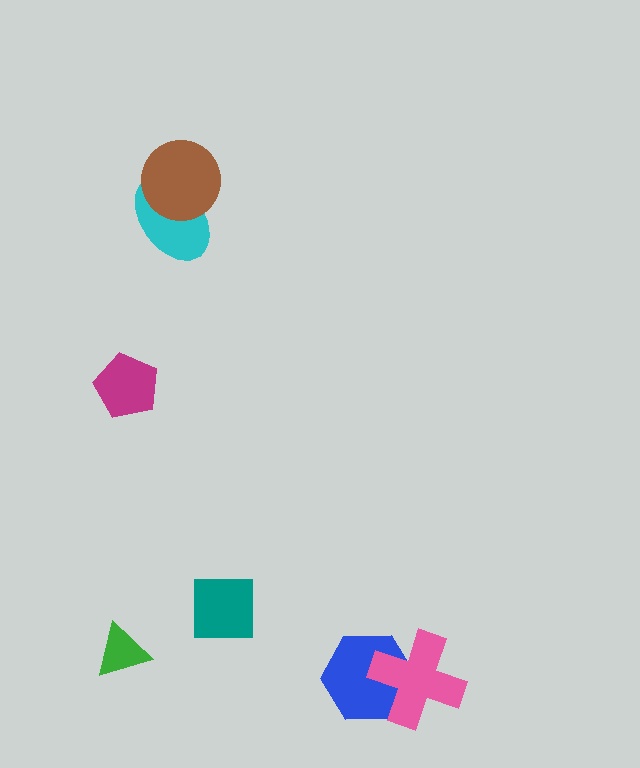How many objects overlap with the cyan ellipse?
1 object overlaps with the cyan ellipse.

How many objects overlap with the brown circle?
1 object overlaps with the brown circle.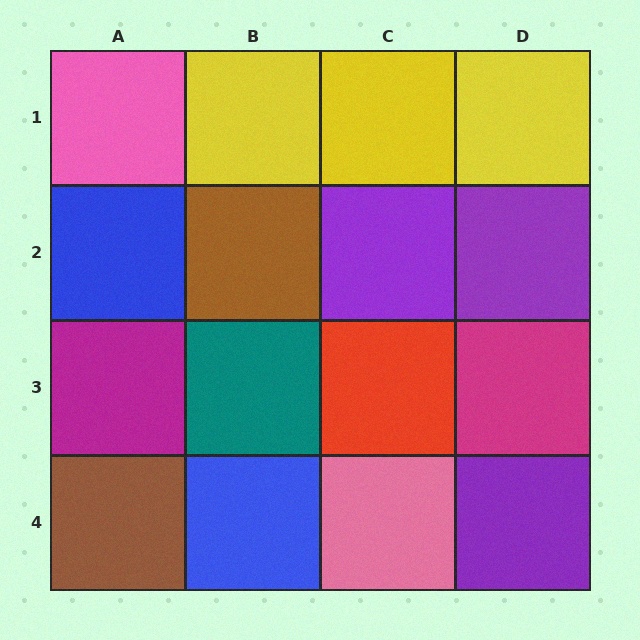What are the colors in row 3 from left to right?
Magenta, teal, red, magenta.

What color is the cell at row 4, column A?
Brown.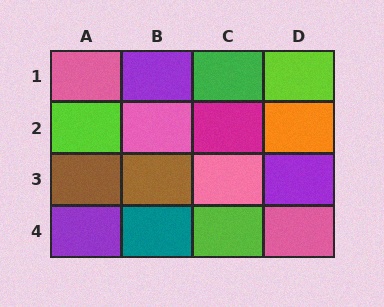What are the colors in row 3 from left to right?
Brown, brown, pink, purple.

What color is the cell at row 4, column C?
Lime.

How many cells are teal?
1 cell is teal.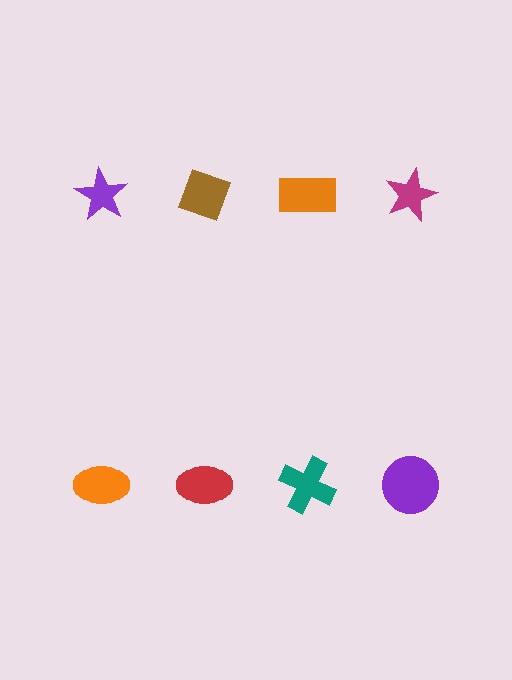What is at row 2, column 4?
A purple circle.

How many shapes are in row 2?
4 shapes.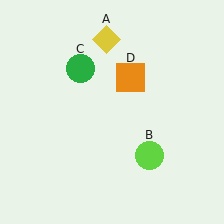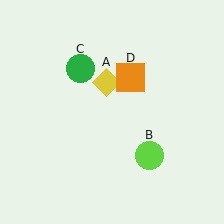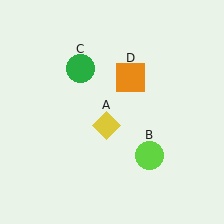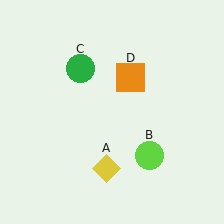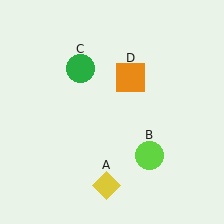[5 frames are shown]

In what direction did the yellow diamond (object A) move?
The yellow diamond (object A) moved down.